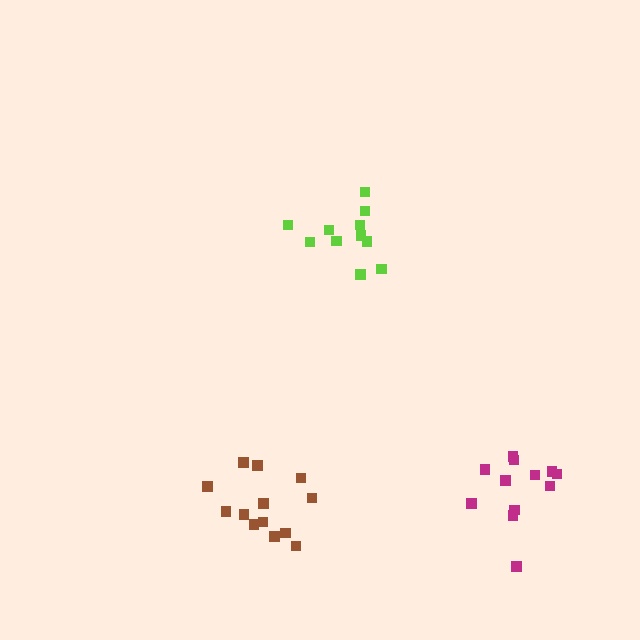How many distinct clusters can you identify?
There are 3 distinct clusters.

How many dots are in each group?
Group 1: 13 dots, Group 2: 11 dots, Group 3: 12 dots (36 total).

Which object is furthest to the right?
The magenta cluster is rightmost.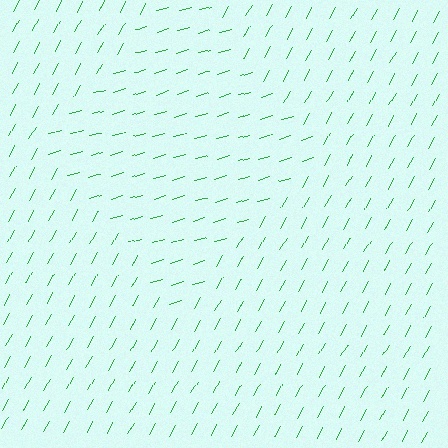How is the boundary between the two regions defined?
The boundary is defined purely by a change in line orientation (approximately 45 degrees difference). All lines are the same color and thickness.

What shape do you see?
I see a diamond.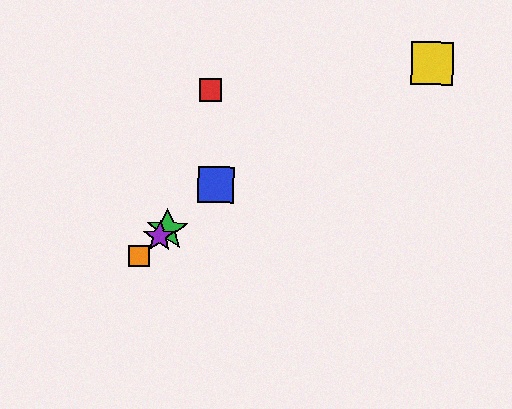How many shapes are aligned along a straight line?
4 shapes (the blue square, the green star, the purple star, the orange square) are aligned along a straight line.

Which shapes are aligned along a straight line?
The blue square, the green star, the purple star, the orange square are aligned along a straight line.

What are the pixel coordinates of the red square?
The red square is at (211, 90).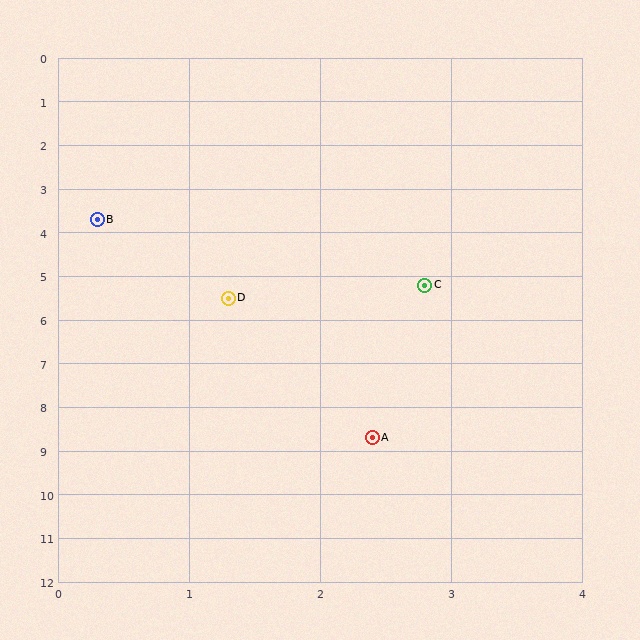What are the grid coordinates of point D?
Point D is at approximately (1.3, 5.5).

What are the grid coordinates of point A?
Point A is at approximately (2.4, 8.7).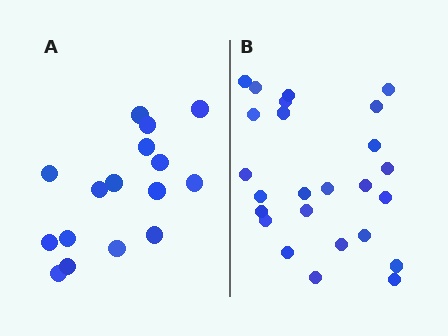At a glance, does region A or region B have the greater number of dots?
Region B (the right region) has more dots.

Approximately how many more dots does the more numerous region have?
Region B has roughly 8 or so more dots than region A.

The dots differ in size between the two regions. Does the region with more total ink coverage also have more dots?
No. Region A has more total ink coverage because its dots are larger, but region B actually contains more individual dots. Total area can be misleading — the number of items is what matters here.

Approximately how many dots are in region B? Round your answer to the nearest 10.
About 20 dots. (The exact count is 25, which rounds to 20.)